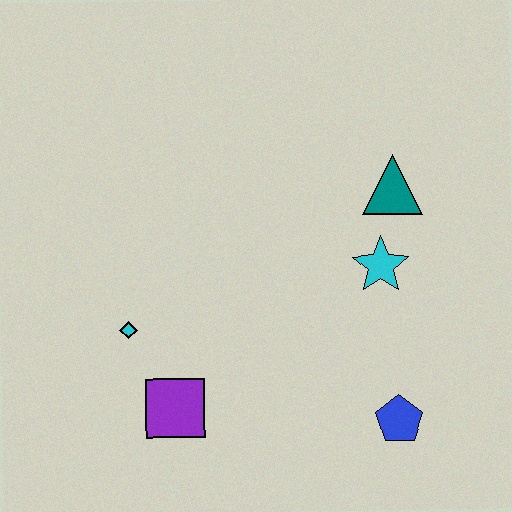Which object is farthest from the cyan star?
The cyan diamond is farthest from the cyan star.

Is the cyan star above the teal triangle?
No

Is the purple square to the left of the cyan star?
Yes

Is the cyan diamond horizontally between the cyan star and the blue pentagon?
No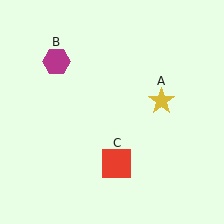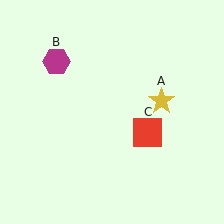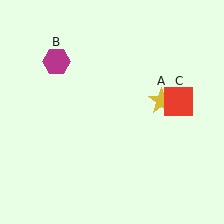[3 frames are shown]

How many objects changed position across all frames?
1 object changed position: red square (object C).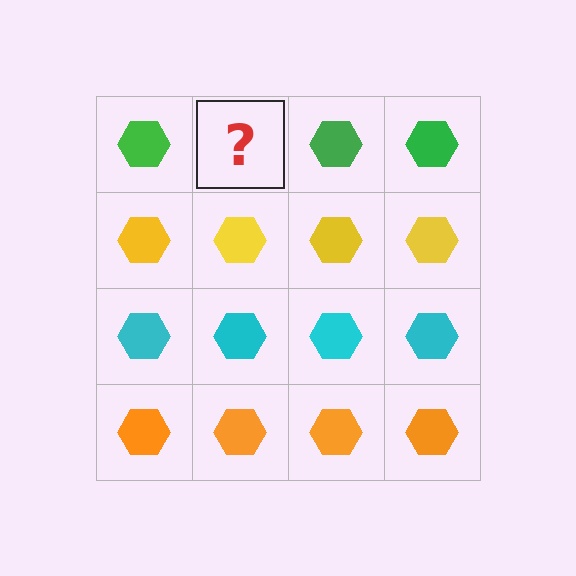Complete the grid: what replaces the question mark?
The question mark should be replaced with a green hexagon.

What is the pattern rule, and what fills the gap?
The rule is that each row has a consistent color. The gap should be filled with a green hexagon.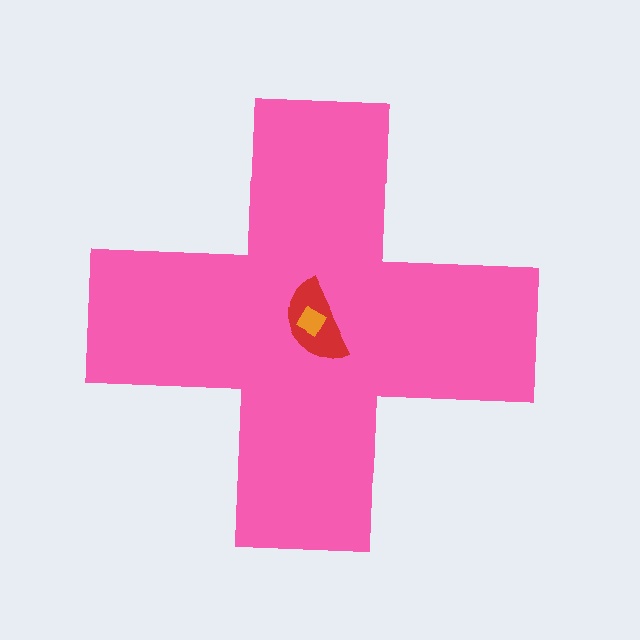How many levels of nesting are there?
3.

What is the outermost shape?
The pink cross.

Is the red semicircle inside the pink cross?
Yes.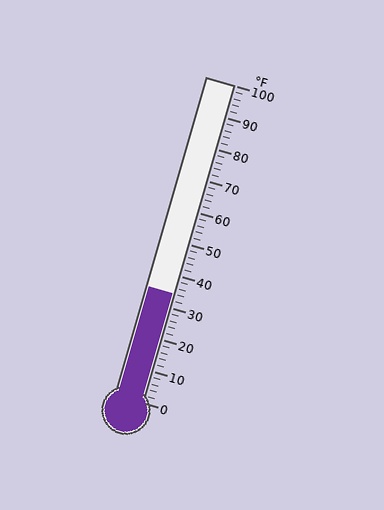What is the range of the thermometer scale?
The thermometer scale ranges from 0°F to 100°F.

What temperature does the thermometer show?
The thermometer shows approximately 34°F.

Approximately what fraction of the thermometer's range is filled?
The thermometer is filled to approximately 35% of its range.